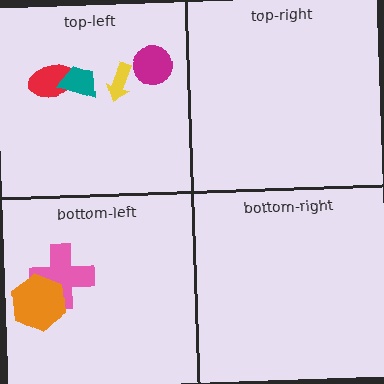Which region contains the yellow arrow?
The top-left region.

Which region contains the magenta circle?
The top-left region.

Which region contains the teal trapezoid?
The top-left region.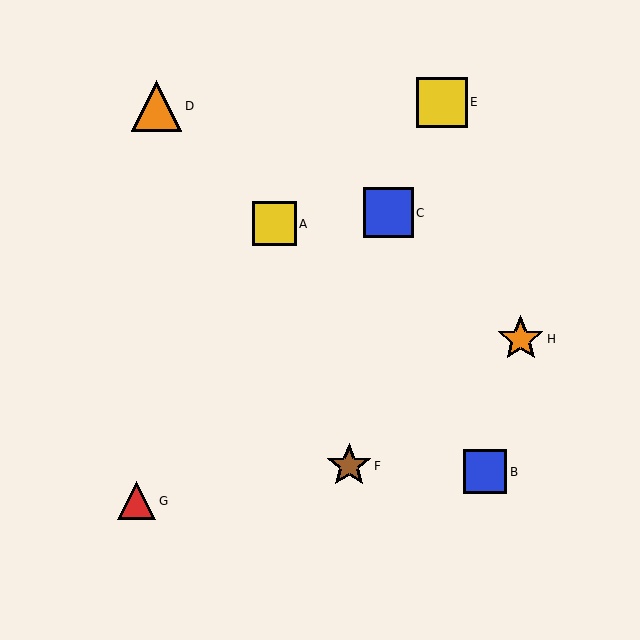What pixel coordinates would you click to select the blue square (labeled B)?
Click at (485, 472) to select the blue square B.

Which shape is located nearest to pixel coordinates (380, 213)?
The blue square (labeled C) at (388, 213) is nearest to that location.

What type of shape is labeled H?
Shape H is an orange star.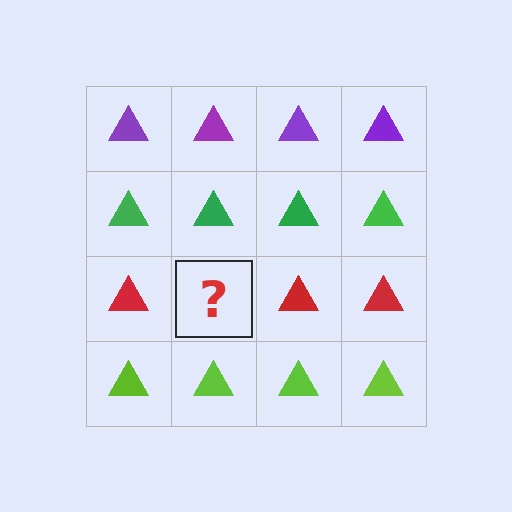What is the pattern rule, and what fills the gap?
The rule is that each row has a consistent color. The gap should be filled with a red triangle.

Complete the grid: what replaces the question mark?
The question mark should be replaced with a red triangle.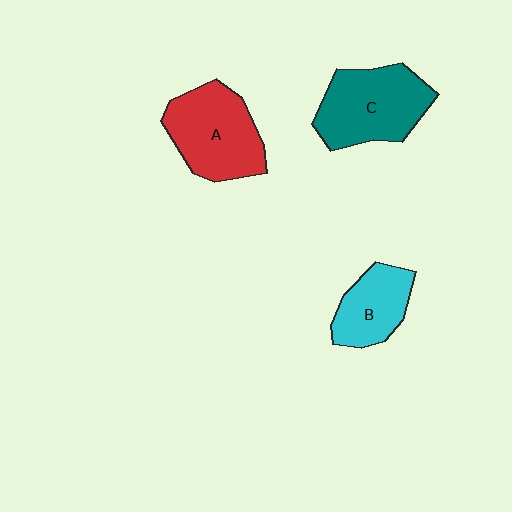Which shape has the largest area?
Shape C (teal).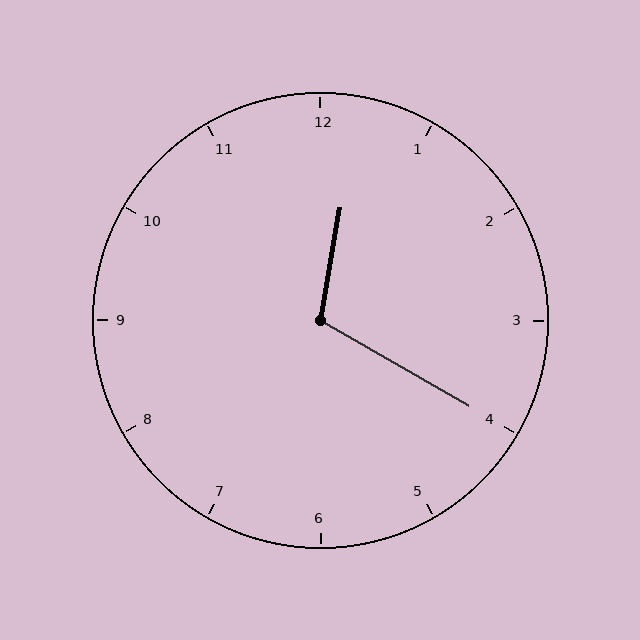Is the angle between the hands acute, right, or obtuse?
It is obtuse.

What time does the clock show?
12:20.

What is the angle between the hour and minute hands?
Approximately 110 degrees.